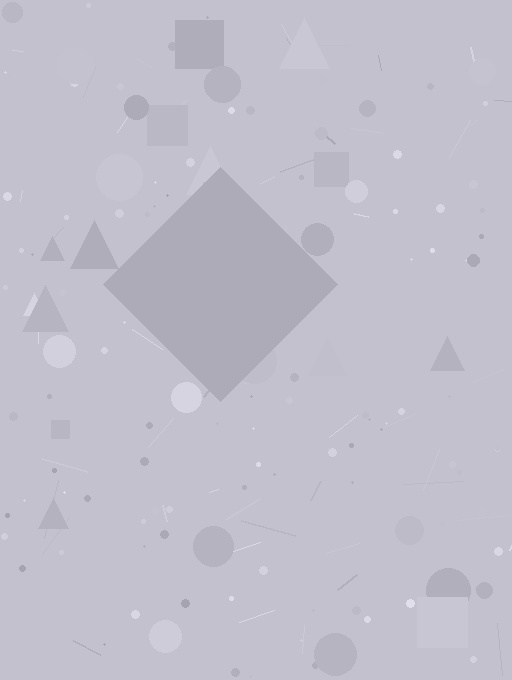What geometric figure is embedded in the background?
A diamond is embedded in the background.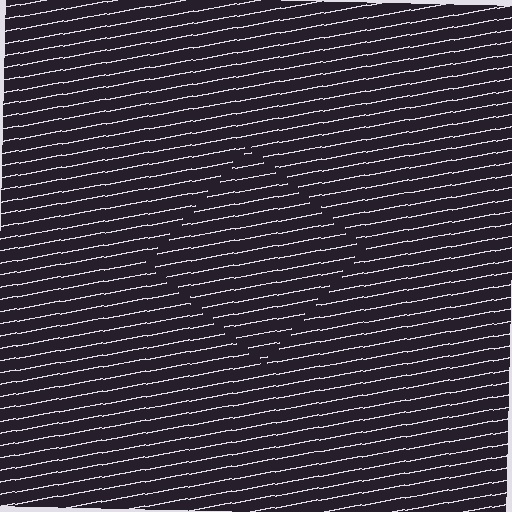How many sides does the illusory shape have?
4 sides — the line-ends trace a square.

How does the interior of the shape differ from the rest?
The interior of the shape contains the same grating, shifted by half a period — the contour is defined by the phase discontinuity where line-ends from the inner and outer gratings abut.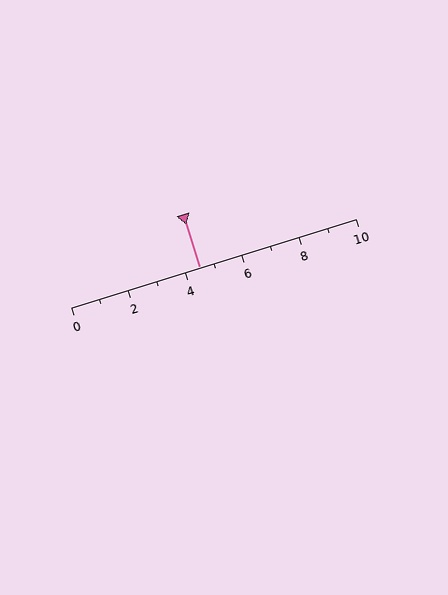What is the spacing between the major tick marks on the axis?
The major ticks are spaced 2 apart.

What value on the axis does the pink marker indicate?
The marker indicates approximately 4.5.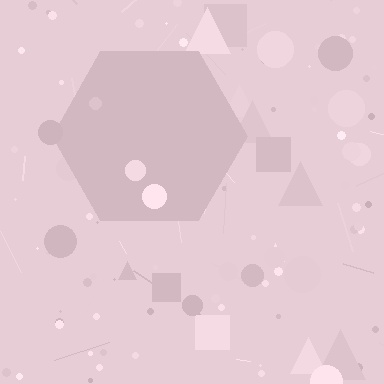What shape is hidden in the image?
A hexagon is hidden in the image.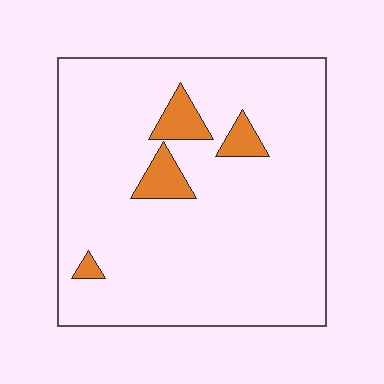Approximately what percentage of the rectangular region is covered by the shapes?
Approximately 10%.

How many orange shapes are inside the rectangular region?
4.